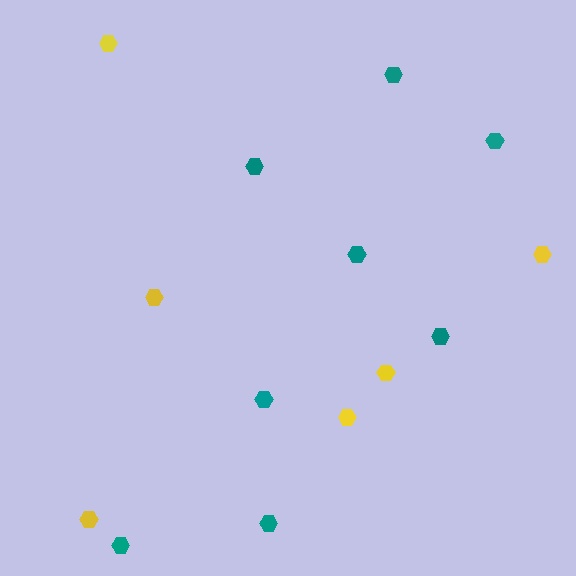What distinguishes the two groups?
There are 2 groups: one group of teal hexagons (8) and one group of yellow hexagons (6).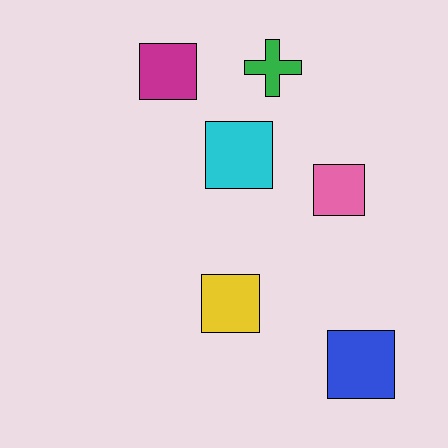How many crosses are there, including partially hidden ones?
There is 1 cross.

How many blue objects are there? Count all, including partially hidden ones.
There is 1 blue object.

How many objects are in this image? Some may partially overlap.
There are 6 objects.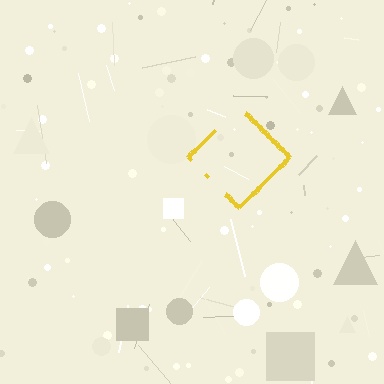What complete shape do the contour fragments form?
The contour fragments form a diamond.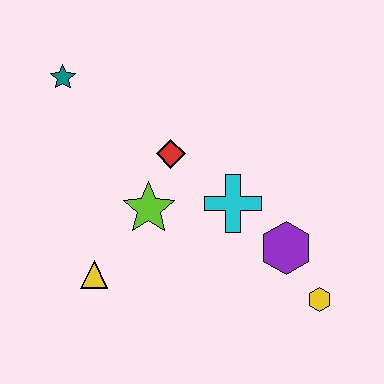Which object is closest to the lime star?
The red diamond is closest to the lime star.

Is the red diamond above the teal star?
No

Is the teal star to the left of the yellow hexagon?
Yes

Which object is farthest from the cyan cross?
The teal star is farthest from the cyan cross.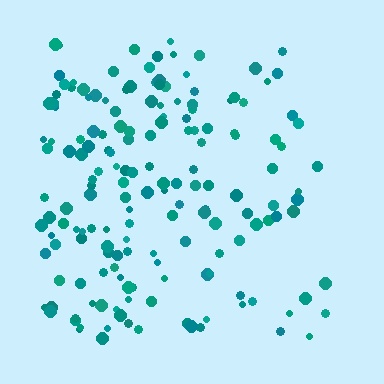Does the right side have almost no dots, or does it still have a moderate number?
Still a moderate number, just noticeably fewer than the left.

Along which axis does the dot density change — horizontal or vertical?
Horizontal.